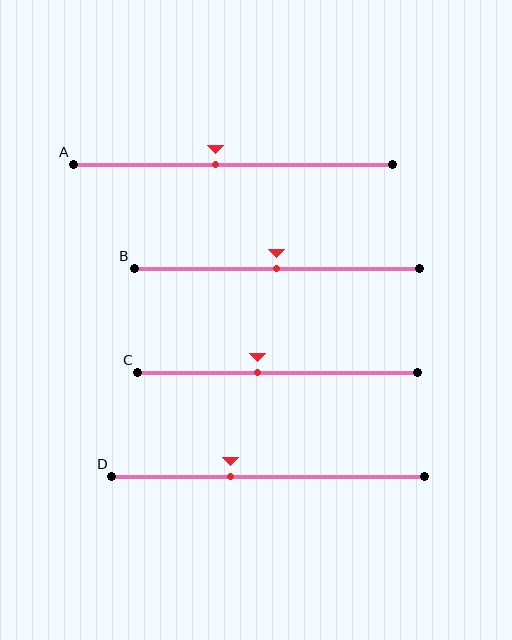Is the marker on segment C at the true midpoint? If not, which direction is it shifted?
No, the marker on segment C is shifted to the left by about 7% of the segment length.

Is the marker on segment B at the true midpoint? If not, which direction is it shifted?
Yes, the marker on segment B is at the true midpoint.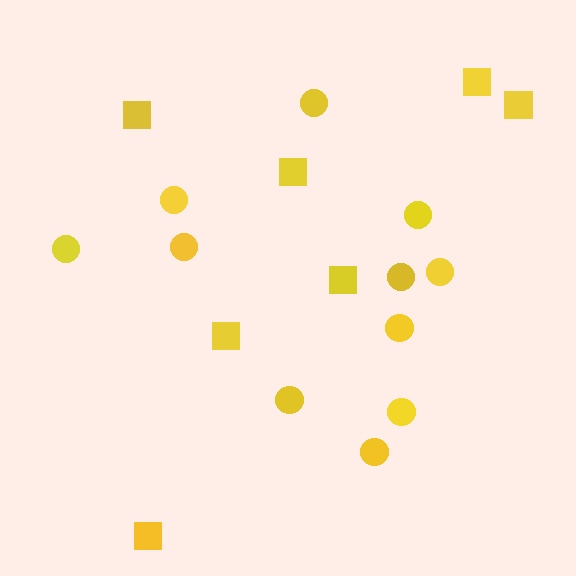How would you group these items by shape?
There are 2 groups: one group of circles (11) and one group of squares (7).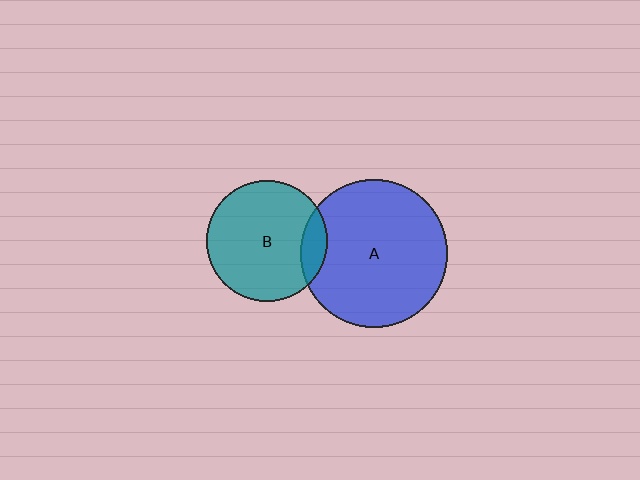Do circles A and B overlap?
Yes.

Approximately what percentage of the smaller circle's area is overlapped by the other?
Approximately 10%.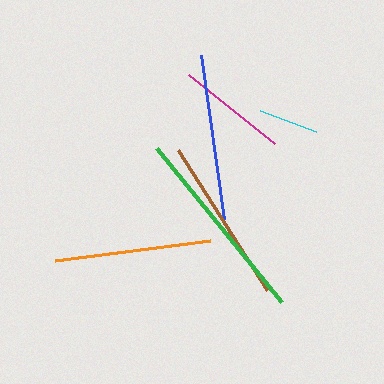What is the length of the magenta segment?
The magenta segment is approximately 110 pixels long.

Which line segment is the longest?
The green line is the longest at approximately 199 pixels.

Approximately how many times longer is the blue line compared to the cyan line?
The blue line is approximately 2.7 times the length of the cyan line.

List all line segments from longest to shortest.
From longest to shortest: green, brown, blue, orange, magenta, cyan.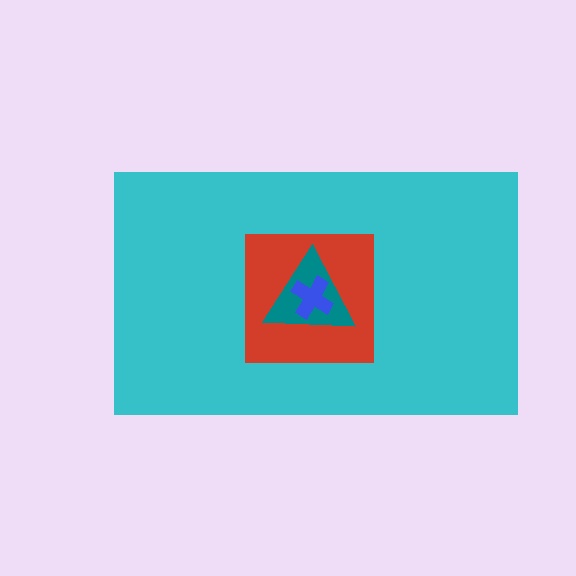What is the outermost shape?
The cyan rectangle.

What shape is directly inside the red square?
The teal triangle.